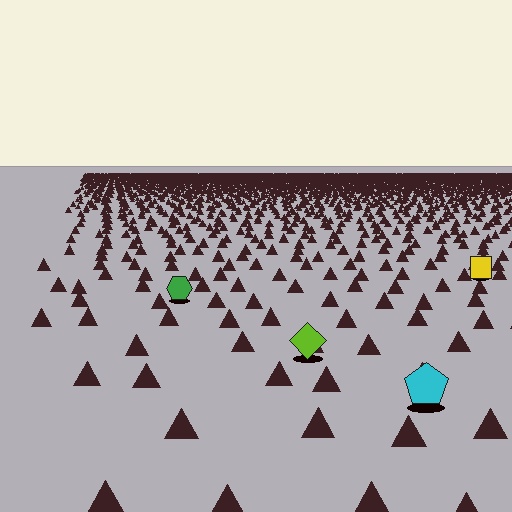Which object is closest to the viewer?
The cyan pentagon is closest. The texture marks near it are larger and more spread out.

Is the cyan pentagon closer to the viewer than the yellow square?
Yes. The cyan pentagon is closer — you can tell from the texture gradient: the ground texture is coarser near it.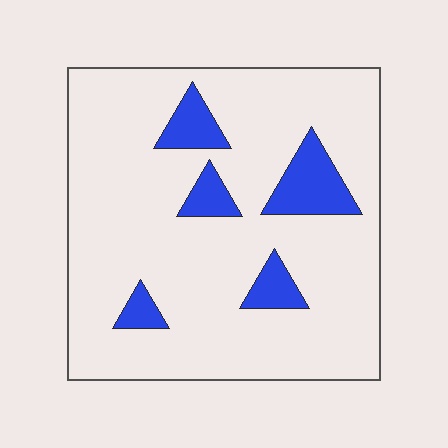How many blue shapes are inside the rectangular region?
5.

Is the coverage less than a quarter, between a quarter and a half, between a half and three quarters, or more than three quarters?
Less than a quarter.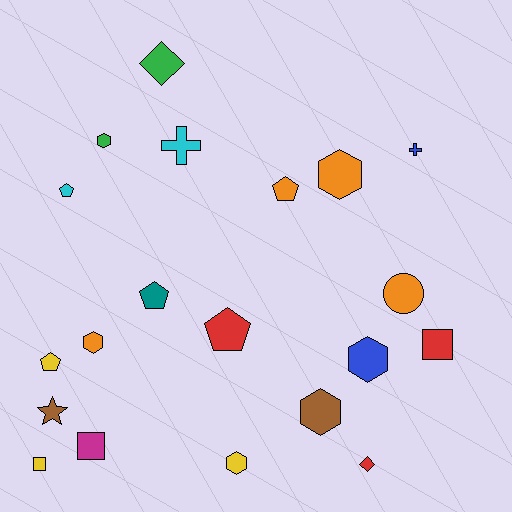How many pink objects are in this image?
There are no pink objects.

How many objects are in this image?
There are 20 objects.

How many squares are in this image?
There are 3 squares.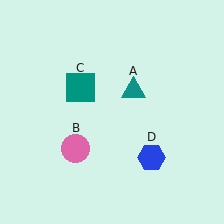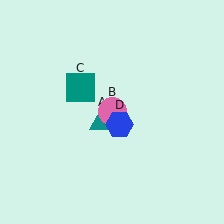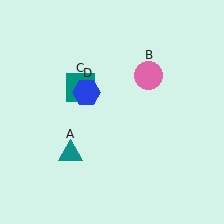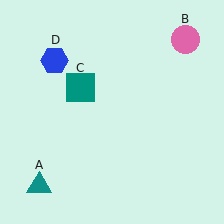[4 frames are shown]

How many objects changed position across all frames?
3 objects changed position: teal triangle (object A), pink circle (object B), blue hexagon (object D).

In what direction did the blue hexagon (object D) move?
The blue hexagon (object D) moved up and to the left.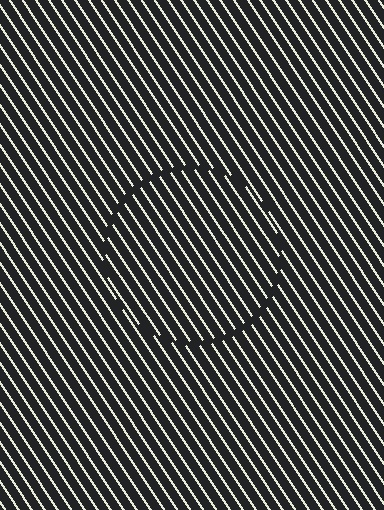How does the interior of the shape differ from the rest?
The interior of the shape contains the same grating, shifted by half a period — the contour is defined by the phase discontinuity where line-ends from the inner and outer gratings abut.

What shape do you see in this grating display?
An illusory circle. The interior of the shape contains the same grating, shifted by half a period — the contour is defined by the phase discontinuity where line-ends from the inner and outer gratings abut.